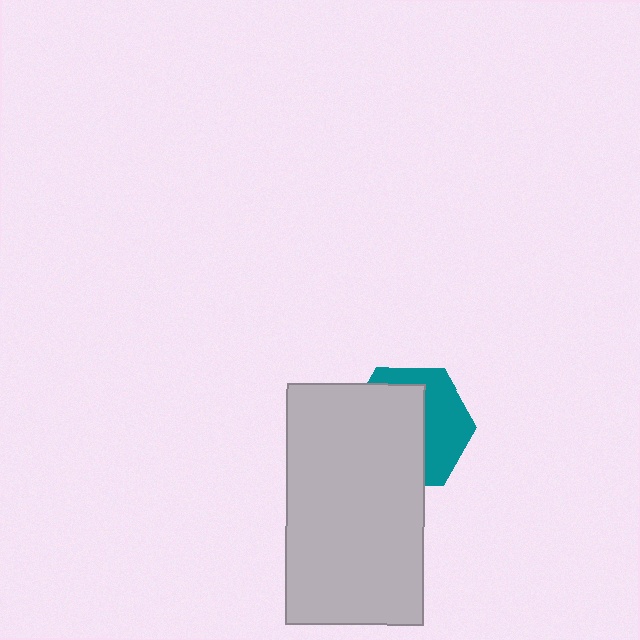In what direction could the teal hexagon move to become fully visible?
The teal hexagon could move right. That would shift it out from behind the light gray rectangle entirely.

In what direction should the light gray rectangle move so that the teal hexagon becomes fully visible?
The light gray rectangle should move left. That is the shortest direction to clear the overlap and leave the teal hexagon fully visible.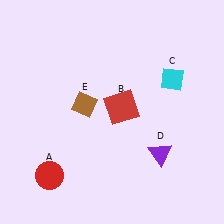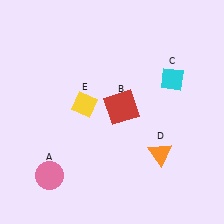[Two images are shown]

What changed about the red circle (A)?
In Image 1, A is red. In Image 2, it changed to pink.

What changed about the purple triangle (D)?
In Image 1, D is purple. In Image 2, it changed to orange.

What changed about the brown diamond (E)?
In Image 1, E is brown. In Image 2, it changed to yellow.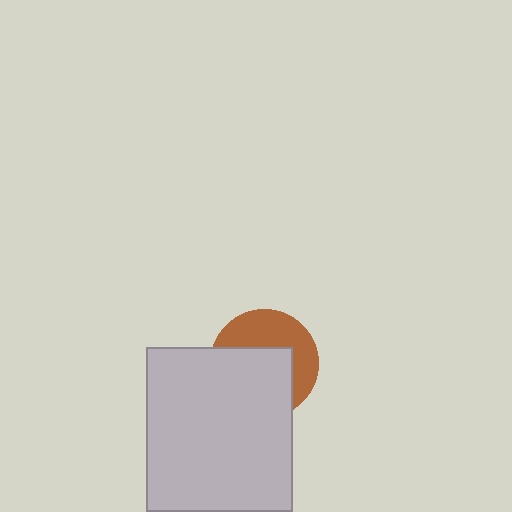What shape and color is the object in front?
The object in front is a light gray rectangle.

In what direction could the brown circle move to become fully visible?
The brown circle could move toward the upper-right. That would shift it out from behind the light gray rectangle entirely.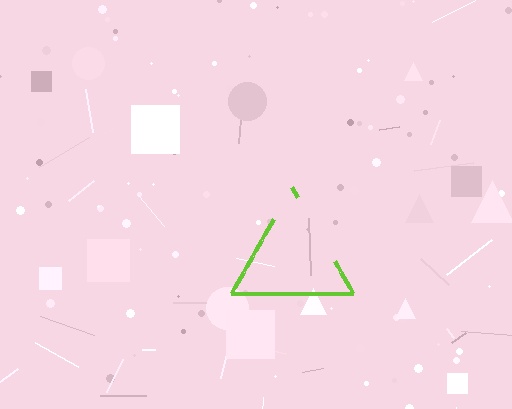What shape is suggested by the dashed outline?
The dashed outline suggests a triangle.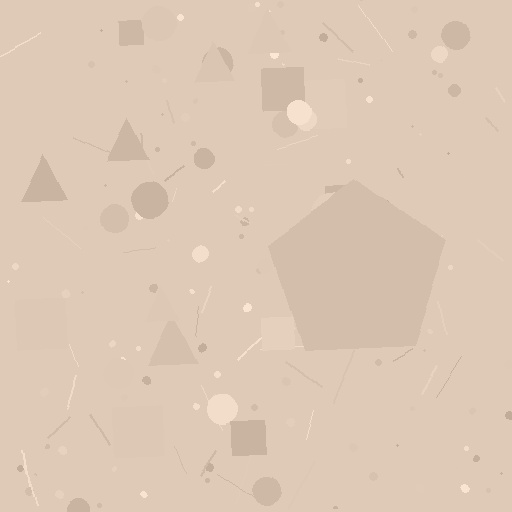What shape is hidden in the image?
A pentagon is hidden in the image.